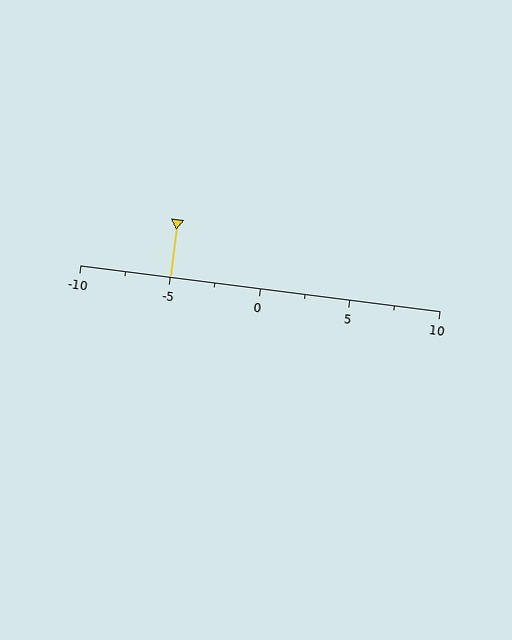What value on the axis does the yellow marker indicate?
The marker indicates approximately -5.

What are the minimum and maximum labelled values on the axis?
The axis runs from -10 to 10.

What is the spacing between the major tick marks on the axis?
The major ticks are spaced 5 apart.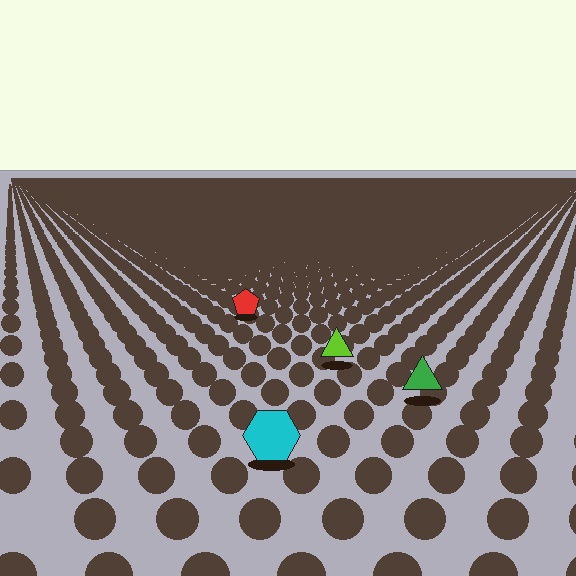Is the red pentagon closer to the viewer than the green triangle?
No. The green triangle is closer — you can tell from the texture gradient: the ground texture is coarser near it.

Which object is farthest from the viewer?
The red pentagon is farthest from the viewer. It appears smaller and the ground texture around it is denser.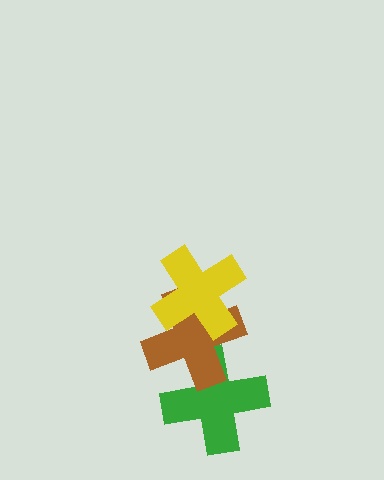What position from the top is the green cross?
The green cross is 3rd from the top.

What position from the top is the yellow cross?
The yellow cross is 1st from the top.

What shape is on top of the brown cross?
The yellow cross is on top of the brown cross.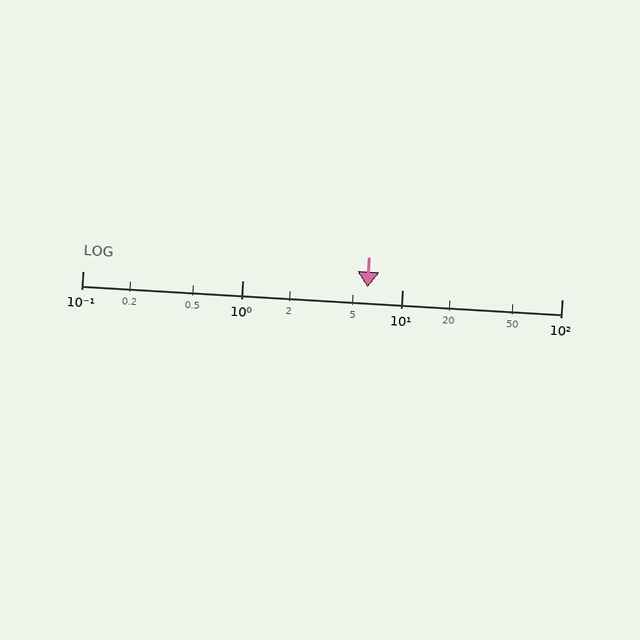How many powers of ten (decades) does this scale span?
The scale spans 3 decades, from 0.1 to 100.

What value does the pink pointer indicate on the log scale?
The pointer indicates approximately 6.1.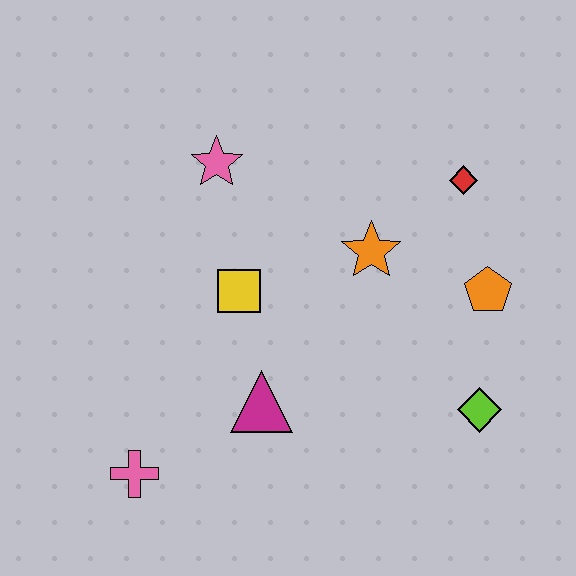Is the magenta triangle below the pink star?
Yes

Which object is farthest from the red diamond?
The pink cross is farthest from the red diamond.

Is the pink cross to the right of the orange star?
No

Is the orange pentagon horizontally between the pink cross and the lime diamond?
No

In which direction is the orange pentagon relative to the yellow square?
The orange pentagon is to the right of the yellow square.